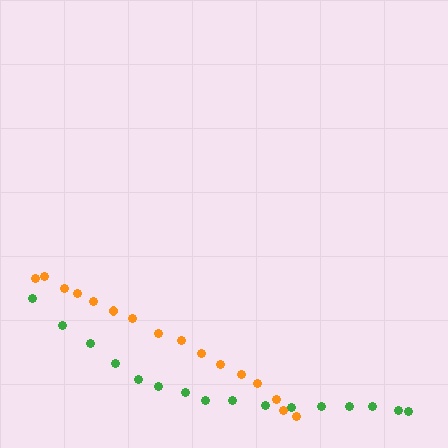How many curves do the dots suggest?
There are 2 distinct paths.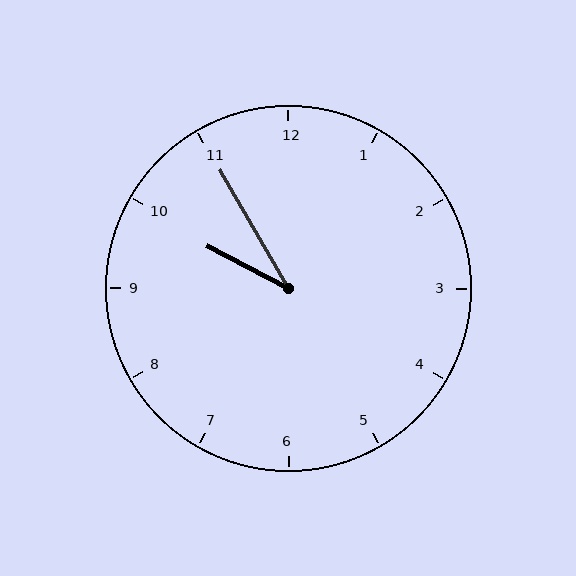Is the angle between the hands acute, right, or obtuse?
It is acute.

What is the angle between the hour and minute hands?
Approximately 32 degrees.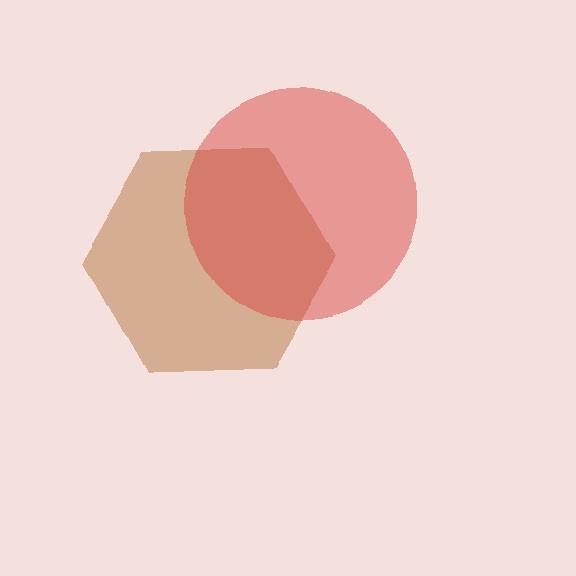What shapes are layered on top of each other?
The layered shapes are: a brown hexagon, a red circle.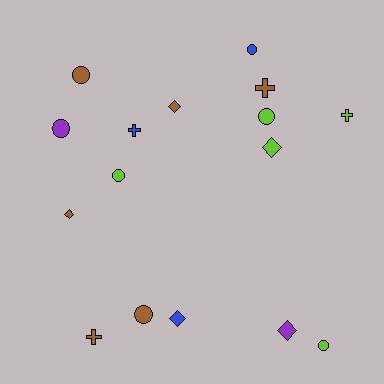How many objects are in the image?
There are 16 objects.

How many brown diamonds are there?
There are 2 brown diamonds.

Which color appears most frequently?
Brown, with 6 objects.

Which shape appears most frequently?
Circle, with 7 objects.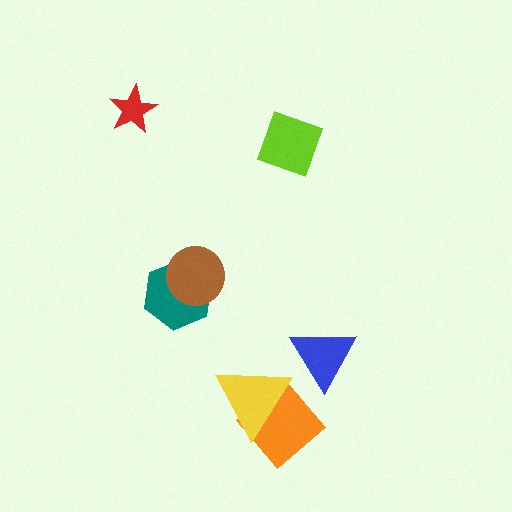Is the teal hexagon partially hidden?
Yes, it is partially covered by another shape.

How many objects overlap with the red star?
0 objects overlap with the red star.